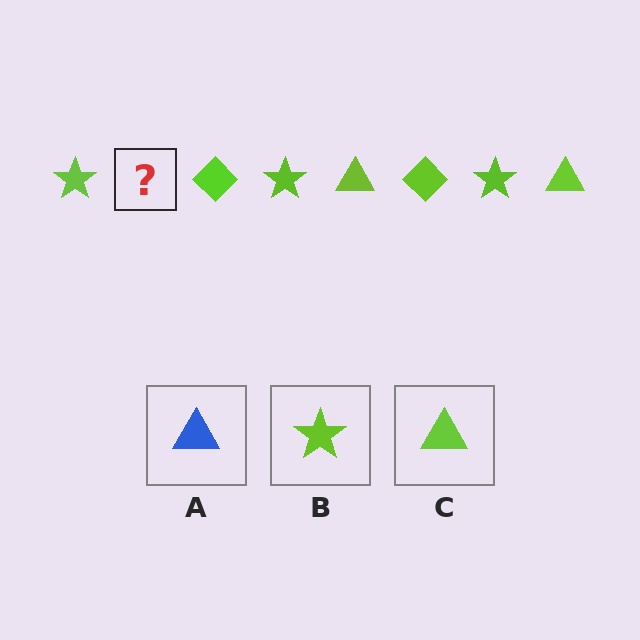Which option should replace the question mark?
Option C.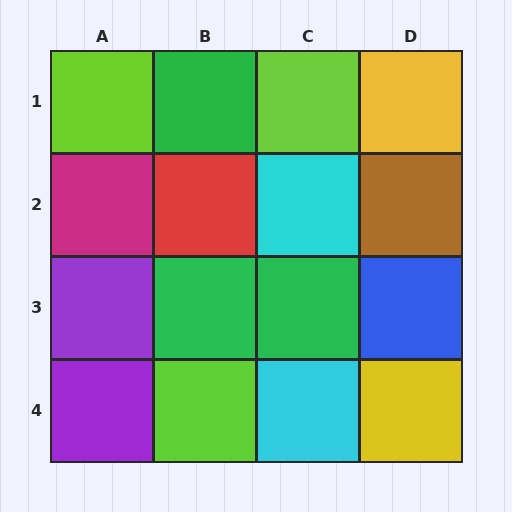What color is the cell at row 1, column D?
Yellow.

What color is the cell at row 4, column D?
Yellow.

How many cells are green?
3 cells are green.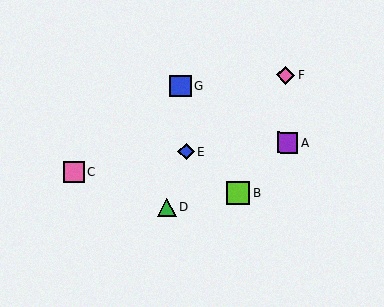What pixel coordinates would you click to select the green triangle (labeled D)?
Click at (167, 207) to select the green triangle D.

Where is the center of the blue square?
The center of the blue square is at (181, 86).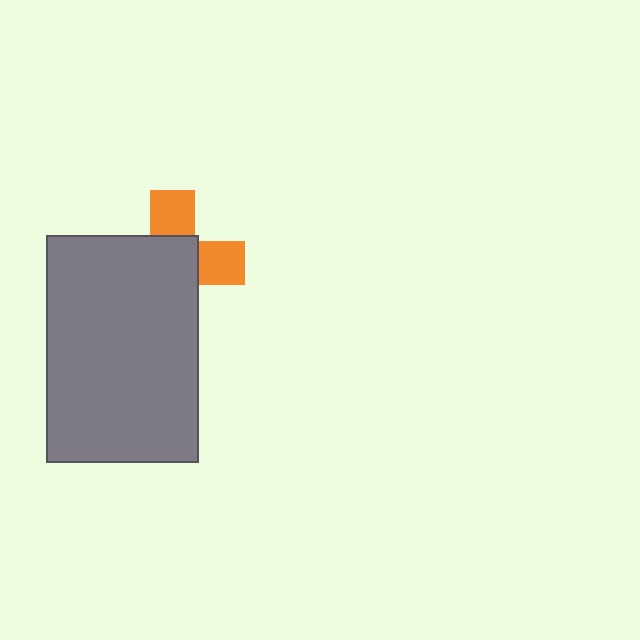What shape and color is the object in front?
The object in front is a gray rectangle.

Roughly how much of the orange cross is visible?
A small part of it is visible (roughly 37%).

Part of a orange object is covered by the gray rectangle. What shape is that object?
It is a cross.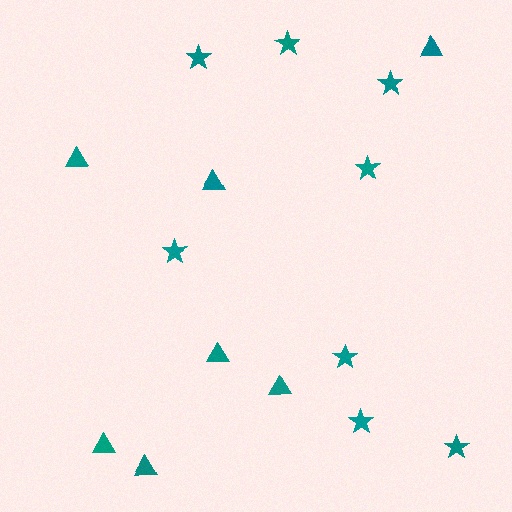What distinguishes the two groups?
There are 2 groups: one group of stars (8) and one group of triangles (7).